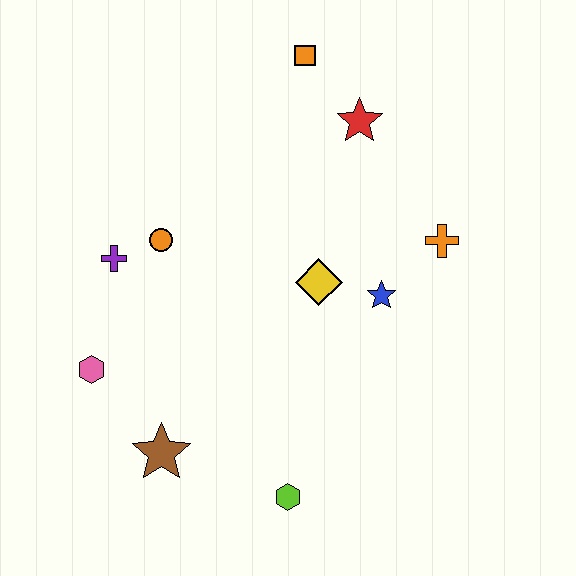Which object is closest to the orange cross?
The blue star is closest to the orange cross.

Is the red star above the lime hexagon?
Yes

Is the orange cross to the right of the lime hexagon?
Yes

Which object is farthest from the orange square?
The lime hexagon is farthest from the orange square.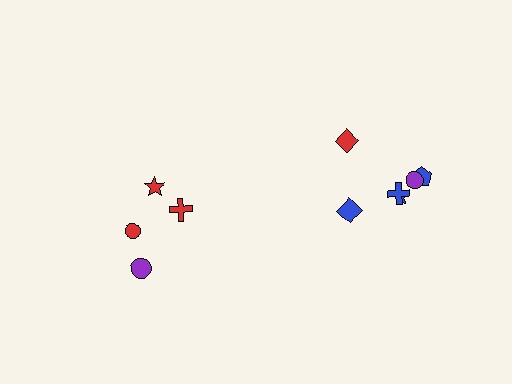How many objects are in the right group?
There are 6 objects.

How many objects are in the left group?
There are 4 objects.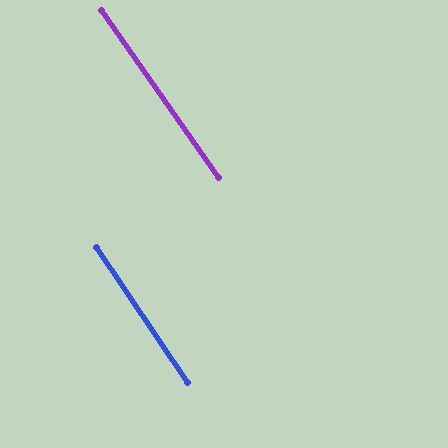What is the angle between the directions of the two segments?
Approximately 1 degree.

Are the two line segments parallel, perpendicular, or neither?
Parallel — their directions differ by only 0.9°.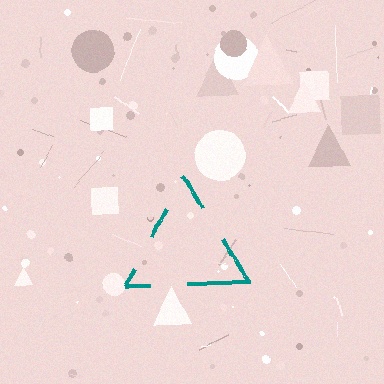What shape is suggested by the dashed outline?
The dashed outline suggests a triangle.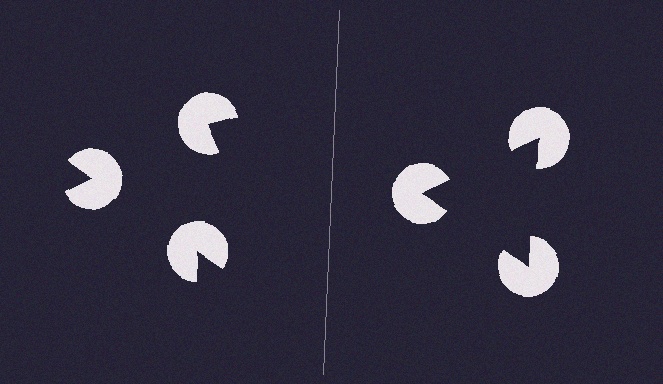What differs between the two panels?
The pac-man discs are positioned identically on both sides; only the wedge orientations differ. On the right they align to a triangle; on the left they are misaligned.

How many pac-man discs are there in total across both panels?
6 — 3 on each side.